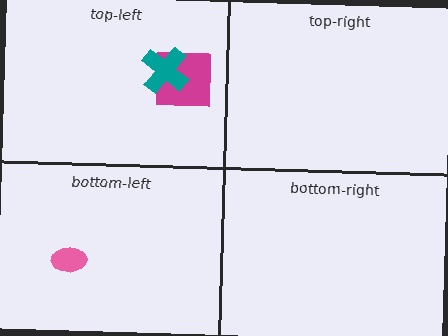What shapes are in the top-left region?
The magenta square, the teal cross.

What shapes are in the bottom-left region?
The pink ellipse.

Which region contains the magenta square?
The top-left region.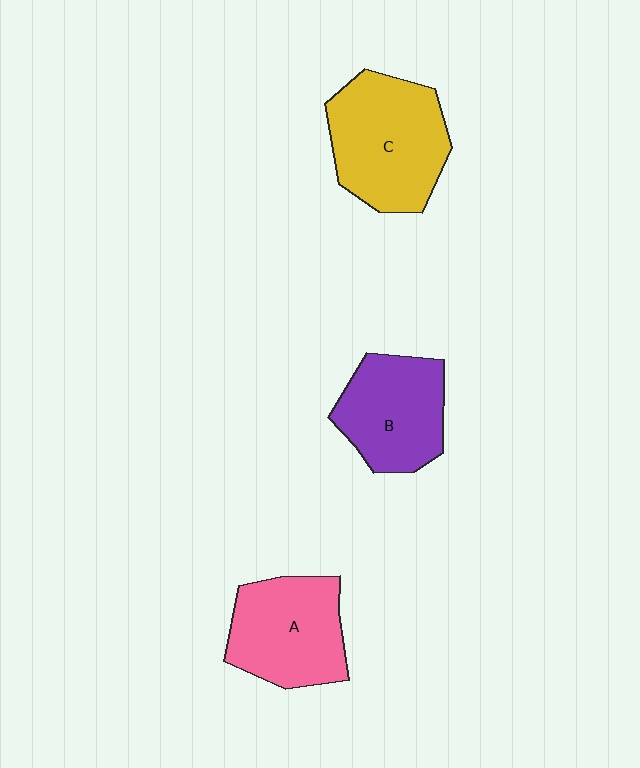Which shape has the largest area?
Shape C (yellow).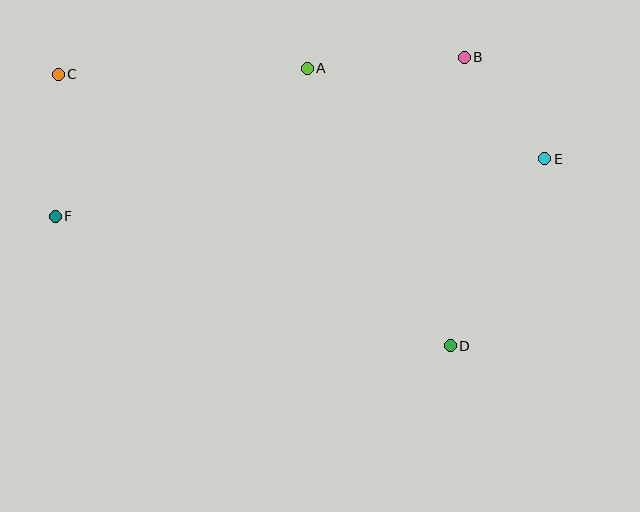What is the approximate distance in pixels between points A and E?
The distance between A and E is approximately 254 pixels.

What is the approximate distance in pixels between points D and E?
The distance between D and E is approximately 210 pixels.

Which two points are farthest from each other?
Points C and E are farthest from each other.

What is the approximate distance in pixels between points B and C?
The distance between B and C is approximately 406 pixels.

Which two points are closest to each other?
Points B and E are closest to each other.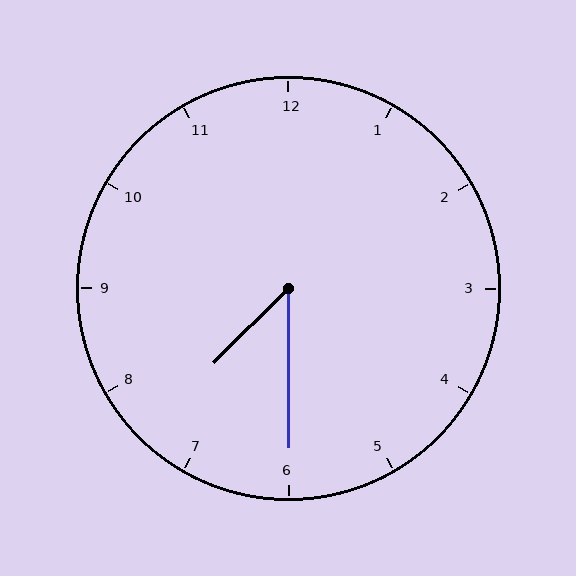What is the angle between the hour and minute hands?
Approximately 45 degrees.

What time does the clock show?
7:30.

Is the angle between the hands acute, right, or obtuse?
It is acute.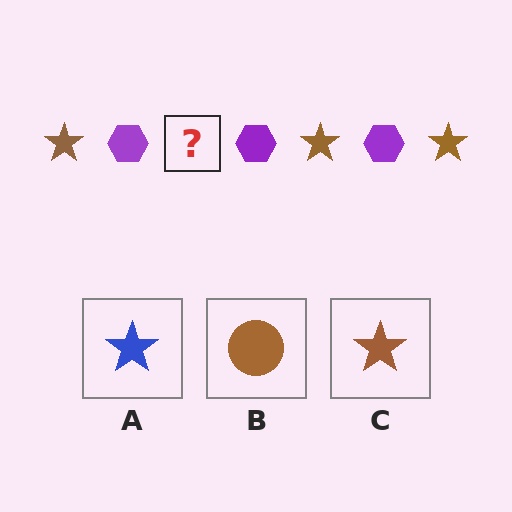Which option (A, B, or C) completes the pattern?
C.